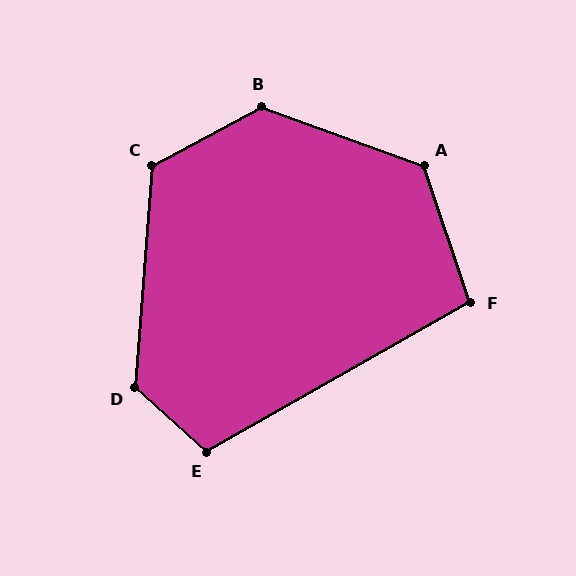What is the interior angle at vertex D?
Approximately 127 degrees (obtuse).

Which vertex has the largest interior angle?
B, at approximately 132 degrees.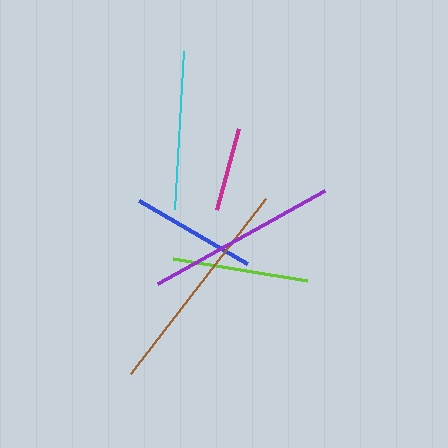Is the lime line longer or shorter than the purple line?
The purple line is longer than the lime line.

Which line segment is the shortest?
The magenta line is the shortest at approximately 84 pixels.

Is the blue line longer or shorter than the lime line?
The lime line is longer than the blue line.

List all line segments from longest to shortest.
From longest to shortest: brown, purple, cyan, lime, blue, magenta.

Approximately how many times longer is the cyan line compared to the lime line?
The cyan line is approximately 1.2 times the length of the lime line.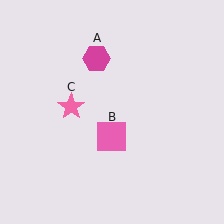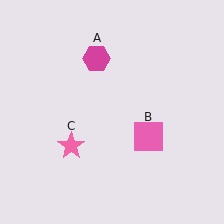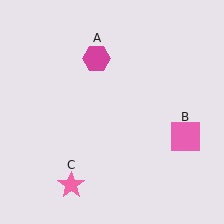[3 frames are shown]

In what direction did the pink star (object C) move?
The pink star (object C) moved down.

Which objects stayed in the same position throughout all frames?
Magenta hexagon (object A) remained stationary.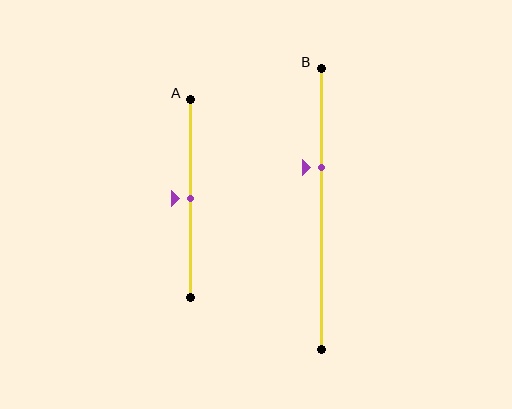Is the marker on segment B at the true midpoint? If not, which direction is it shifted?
No, the marker on segment B is shifted upward by about 15% of the segment length.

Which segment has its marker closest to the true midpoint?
Segment A has its marker closest to the true midpoint.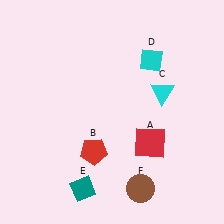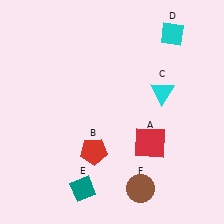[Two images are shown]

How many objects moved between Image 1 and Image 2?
1 object moved between the two images.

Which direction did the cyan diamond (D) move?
The cyan diamond (D) moved up.